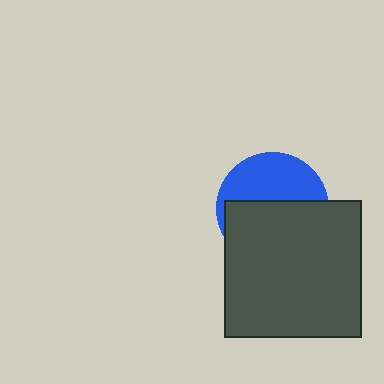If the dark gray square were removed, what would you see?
You would see the complete blue circle.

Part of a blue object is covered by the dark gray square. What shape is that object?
It is a circle.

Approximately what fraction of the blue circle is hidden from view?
Roughly 58% of the blue circle is hidden behind the dark gray square.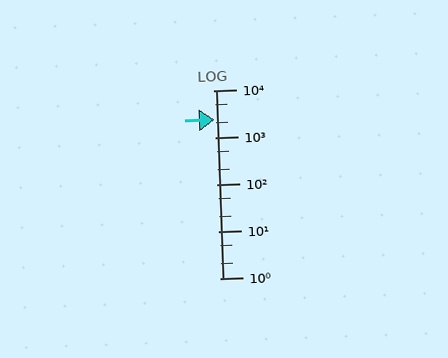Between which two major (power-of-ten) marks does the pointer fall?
The pointer is between 1000 and 10000.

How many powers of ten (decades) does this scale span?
The scale spans 4 decades, from 1 to 10000.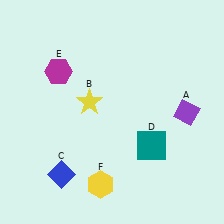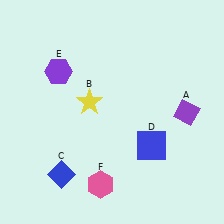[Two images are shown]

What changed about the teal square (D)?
In Image 1, D is teal. In Image 2, it changed to blue.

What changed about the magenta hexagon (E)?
In Image 1, E is magenta. In Image 2, it changed to purple.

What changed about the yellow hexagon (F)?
In Image 1, F is yellow. In Image 2, it changed to pink.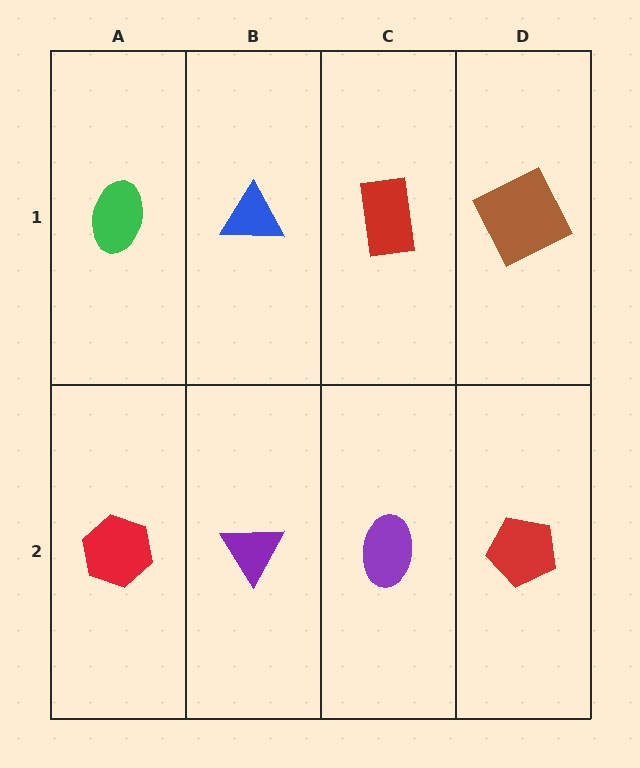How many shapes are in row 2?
4 shapes.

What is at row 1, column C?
A red rectangle.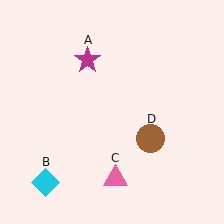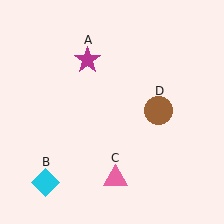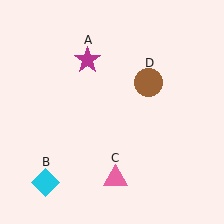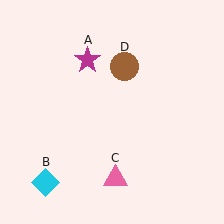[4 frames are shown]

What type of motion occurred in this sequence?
The brown circle (object D) rotated counterclockwise around the center of the scene.